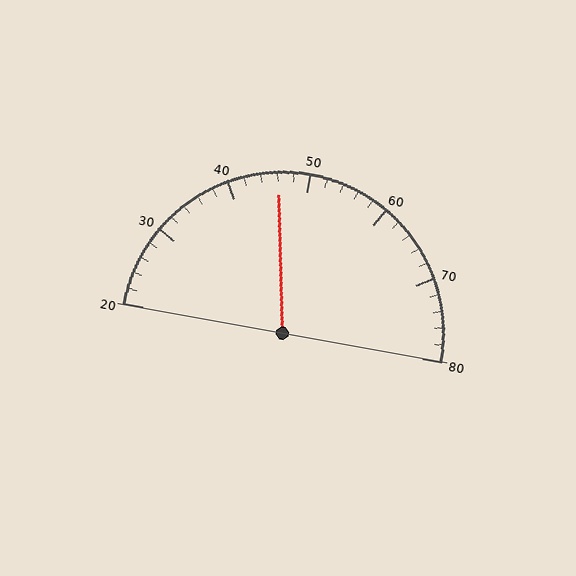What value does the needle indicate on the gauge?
The needle indicates approximately 46.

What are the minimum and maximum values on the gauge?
The gauge ranges from 20 to 80.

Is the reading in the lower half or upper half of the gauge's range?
The reading is in the lower half of the range (20 to 80).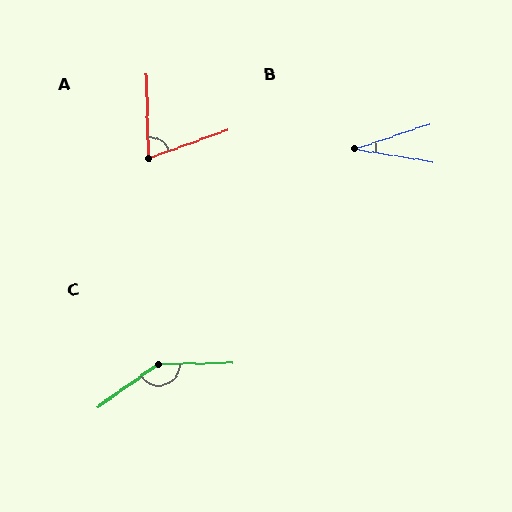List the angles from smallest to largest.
B (28°), A (72°), C (145°).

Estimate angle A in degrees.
Approximately 72 degrees.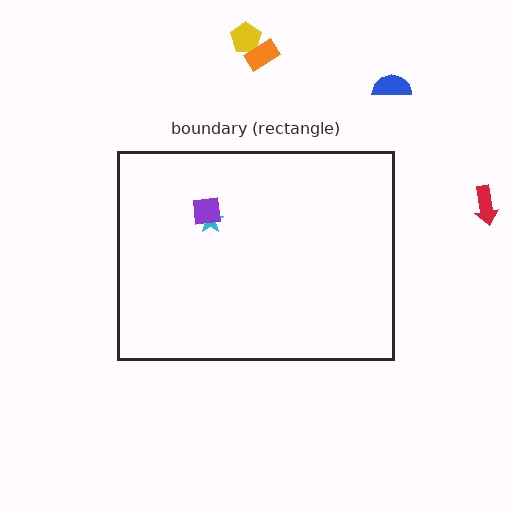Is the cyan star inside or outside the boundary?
Inside.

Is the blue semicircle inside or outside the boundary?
Outside.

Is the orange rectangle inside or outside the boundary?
Outside.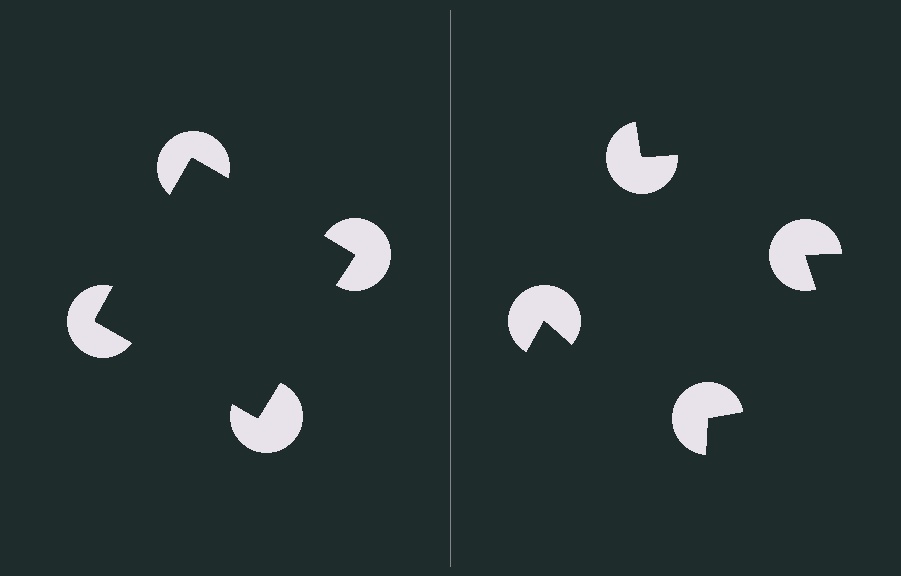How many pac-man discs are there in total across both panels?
8 — 4 on each side.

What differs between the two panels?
The pac-man discs are positioned identically on both sides; only the wedge orientations differ. On the left they align to a square; on the right they are misaligned.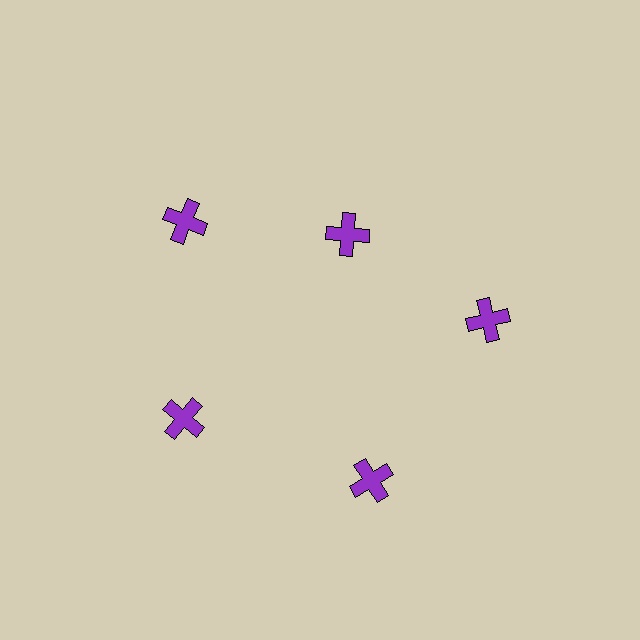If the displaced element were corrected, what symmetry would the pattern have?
It would have 5-fold rotational symmetry — the pattern would map onto itself every 72 degrees.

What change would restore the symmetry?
The symmetry would be restored by moving it outward, back onto the ring so that all 5 crosses sit at equal angles and equal distance from the center.